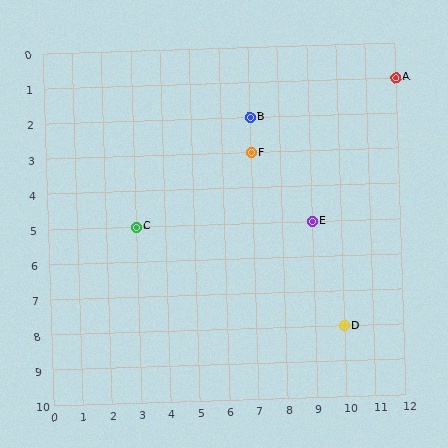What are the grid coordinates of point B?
Point B is at grid coordinates (7, 2).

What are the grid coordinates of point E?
Point E is at grid coordinates (9, 5).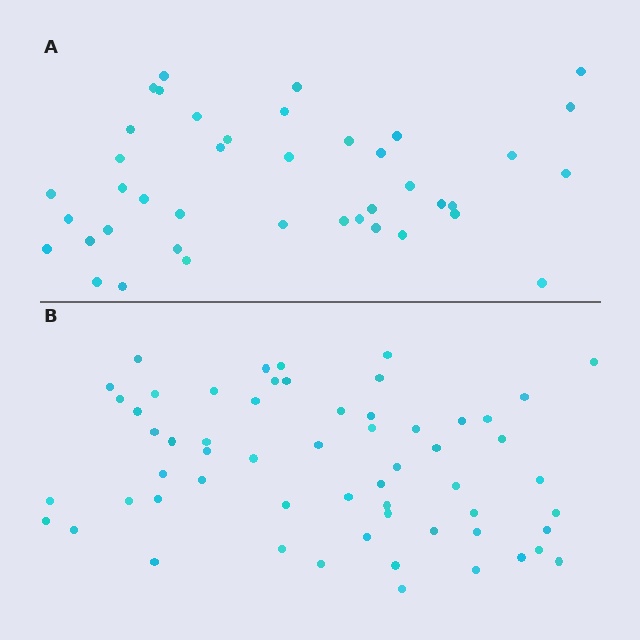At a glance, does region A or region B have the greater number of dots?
Region B (the bottom region) has more dots.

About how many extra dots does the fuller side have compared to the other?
Region B has approximately 20 more dots than region A.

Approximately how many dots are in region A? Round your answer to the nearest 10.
About 40 dots. (The exact count is 41, which rounds to 40.)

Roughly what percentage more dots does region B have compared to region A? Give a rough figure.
About 45% more.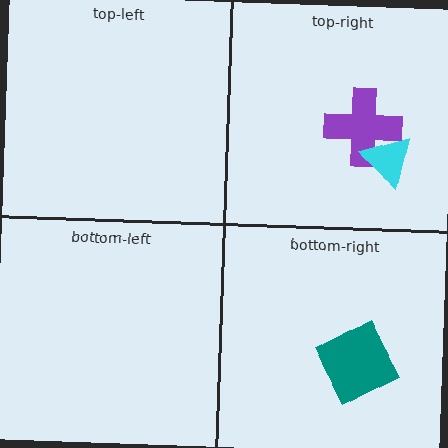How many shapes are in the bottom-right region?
1.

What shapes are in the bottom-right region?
The teal square.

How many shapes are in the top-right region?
2.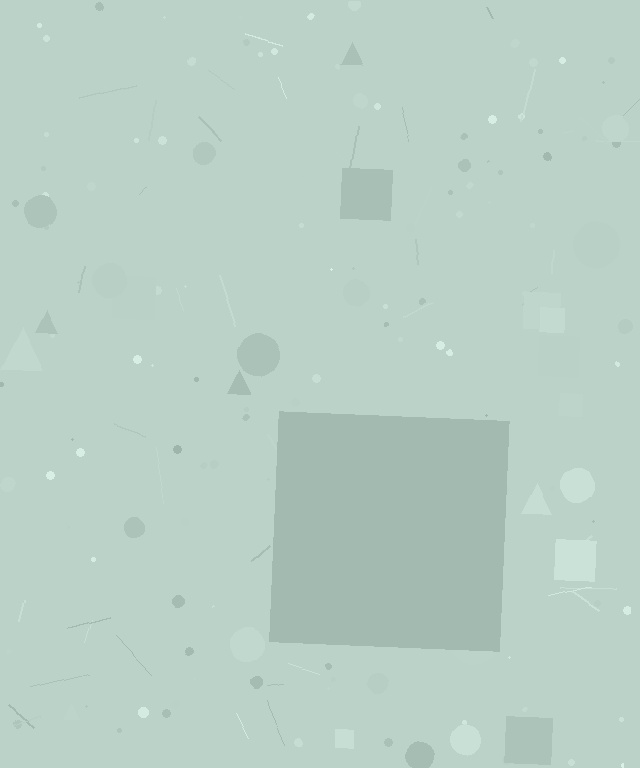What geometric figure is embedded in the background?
A square is embedded in the background.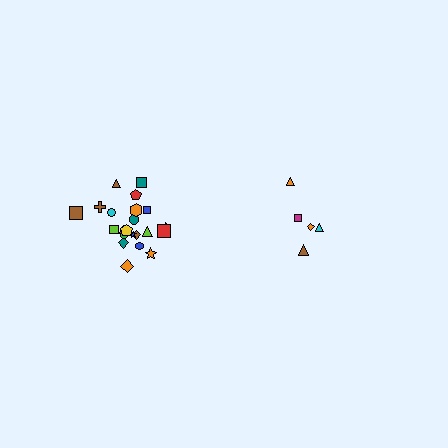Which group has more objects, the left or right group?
The left group.